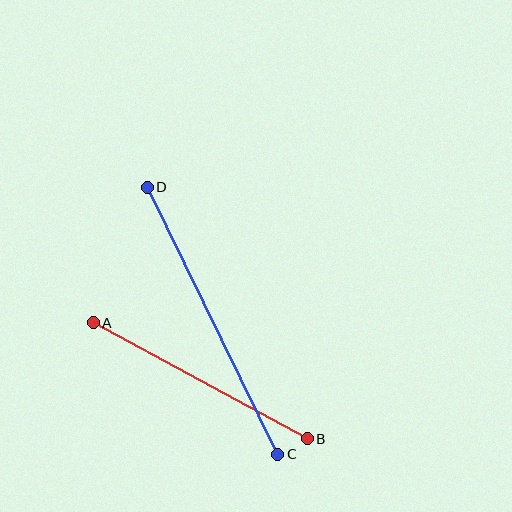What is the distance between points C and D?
The distance is approximately 297 pixels.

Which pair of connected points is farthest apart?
Points C and D are farthest apart.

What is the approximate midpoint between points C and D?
The midpoint is at approximately (212, 321) pixels.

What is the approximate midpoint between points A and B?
The midpoint is at approximately (200, 381) pixels.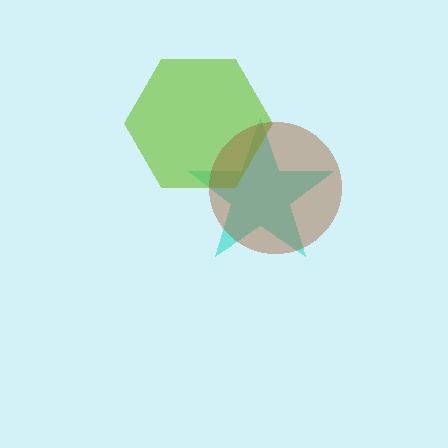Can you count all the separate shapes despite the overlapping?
Yes, there are 3 separate shapes.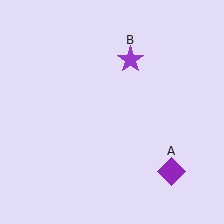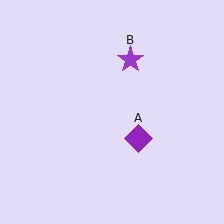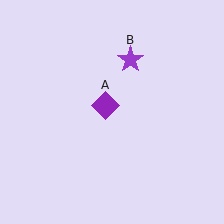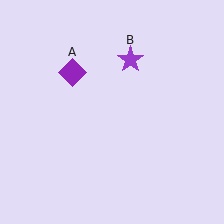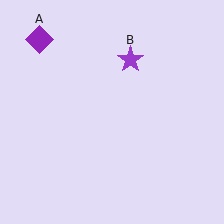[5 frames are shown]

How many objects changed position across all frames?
1 object changed position: purple diamond (object A).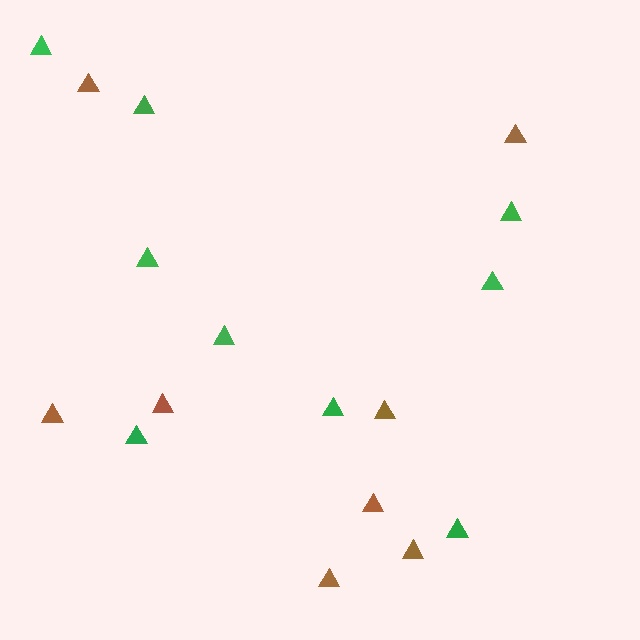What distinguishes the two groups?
There are 2 groups: one group of brown triangles (8) and one group of green triangles (9).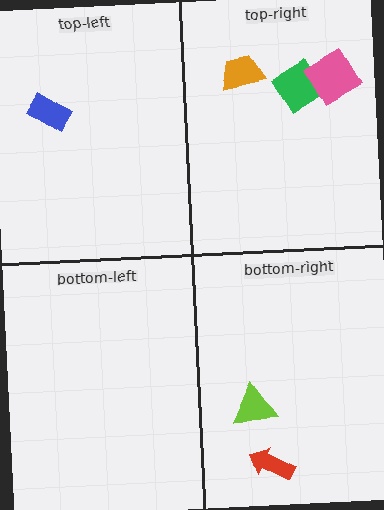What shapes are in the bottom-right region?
The lime triangle, the red arrow.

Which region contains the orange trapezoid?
The top-right region.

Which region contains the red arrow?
The bottom-right region.